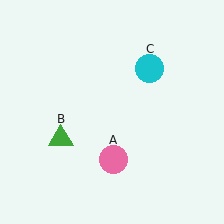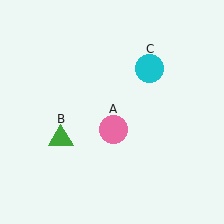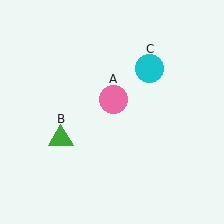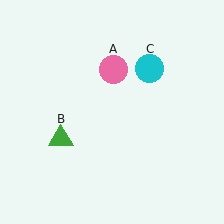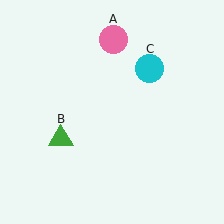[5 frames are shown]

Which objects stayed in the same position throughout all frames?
Green triangle (object B) and cyan circle (object C) remained stationary.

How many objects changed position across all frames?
1 object changed position: pink circle (object A).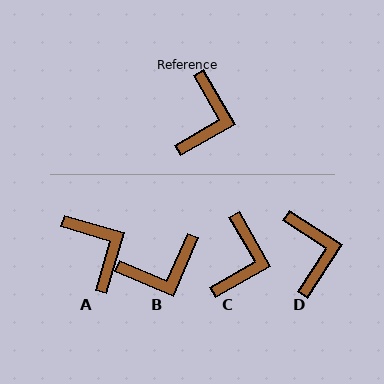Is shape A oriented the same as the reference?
No, it is off by about 43 degrees.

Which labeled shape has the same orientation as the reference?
C.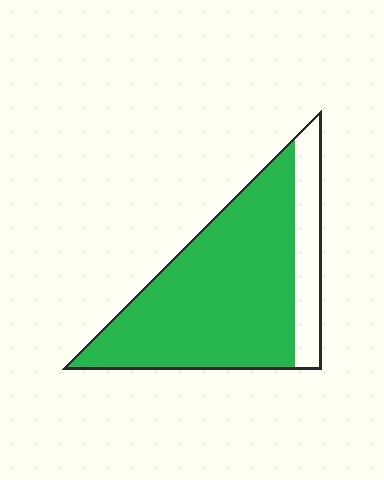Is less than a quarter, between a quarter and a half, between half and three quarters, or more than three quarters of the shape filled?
More than three quarters.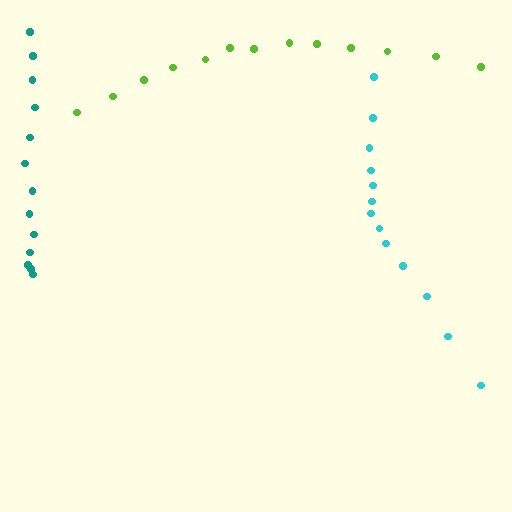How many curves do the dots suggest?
There are 3 distinct paths.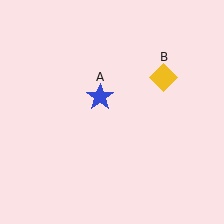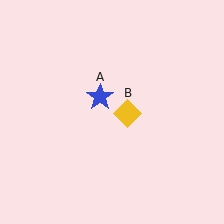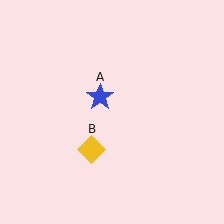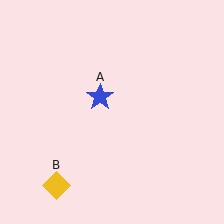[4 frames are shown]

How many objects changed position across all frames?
1 object changed position: yellow diamond (object B).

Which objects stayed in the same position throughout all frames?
Blue star (object A) remained stationary.